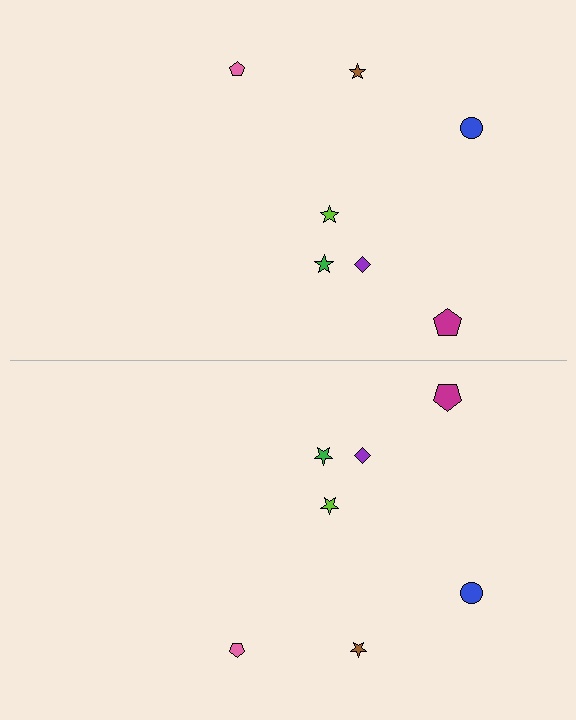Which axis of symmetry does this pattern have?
The pattern has a horizontal axis of symmetry running through the center of the image.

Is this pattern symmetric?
Yes, this pattern has bilateral (reflection) symmetry.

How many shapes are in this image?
There are 14 shapes in this image.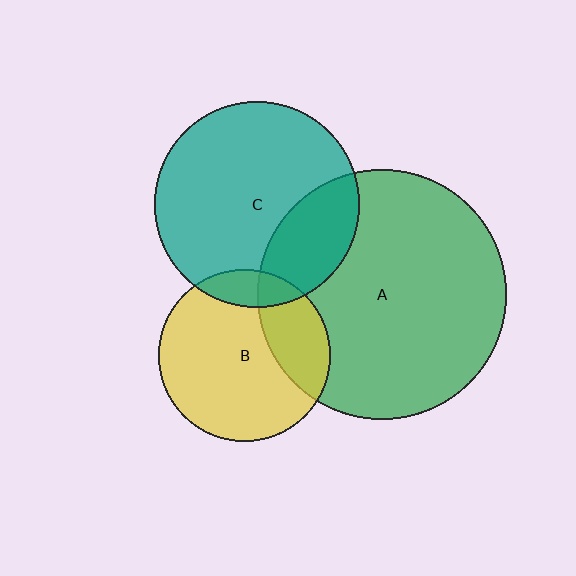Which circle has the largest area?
Circle A (green).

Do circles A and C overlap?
Yes.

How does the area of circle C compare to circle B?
Approximately 1.4 times.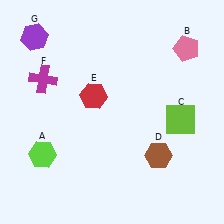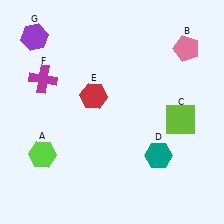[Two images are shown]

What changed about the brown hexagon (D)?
In Image 1, D is brown. In Image 2, it changed to teal.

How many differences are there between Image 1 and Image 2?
There is 1 difference between the two images.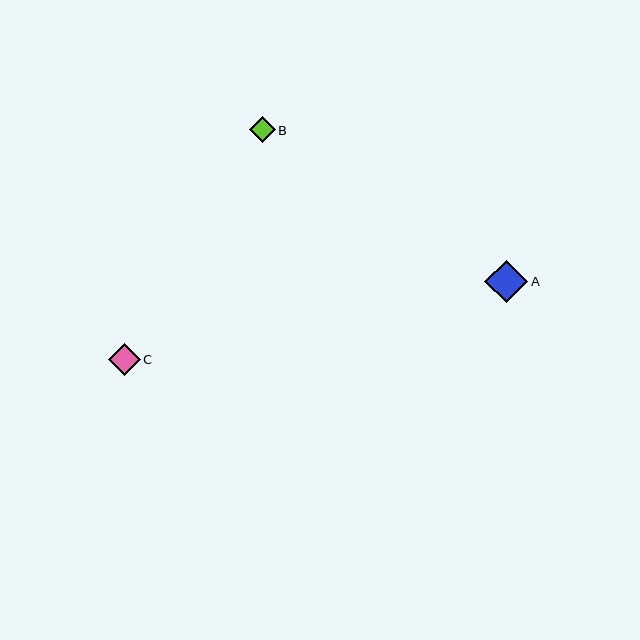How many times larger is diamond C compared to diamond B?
Diamond C is approximately 1.2 times the size of diamond B.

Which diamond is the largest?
Diamond A is the largest with a size of approximately 43 pixels.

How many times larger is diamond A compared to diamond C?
Diamond A is approximately 1.3 times the size of diamond C.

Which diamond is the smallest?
Diamond B is the smallest with a size of approximately 26 pixels.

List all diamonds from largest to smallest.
From largest to smallest: A, C, B.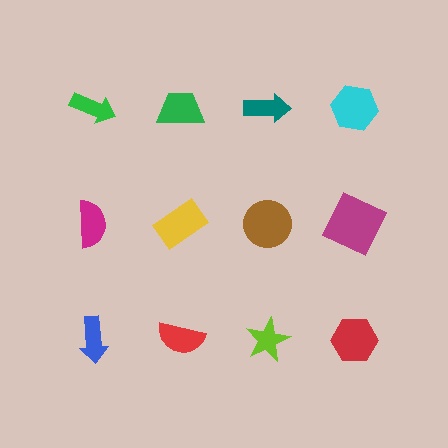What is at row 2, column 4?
A magenta square.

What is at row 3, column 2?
A red semicircle.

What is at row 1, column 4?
A cyan hexagon.